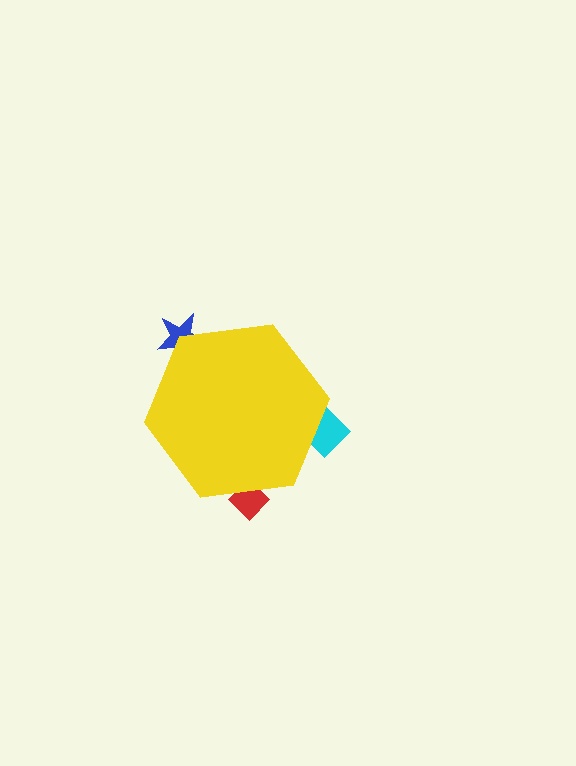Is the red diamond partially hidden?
Yes, the red diamond is partially hidden behind the yellow hexagon.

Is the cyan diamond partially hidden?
Yes, the cyan diamond is partially hidden behind the yellow hexagon.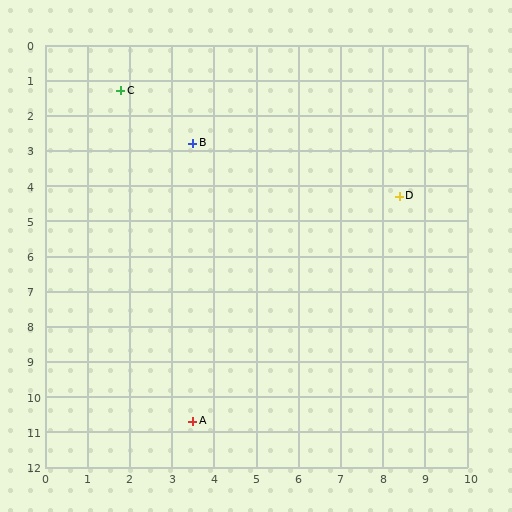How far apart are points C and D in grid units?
Points C and D are about 7.2 grid units apart.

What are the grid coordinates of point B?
Point B is at approximately (3.5, 2.8).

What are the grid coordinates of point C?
Point C is at approximately (1.8, 1.3).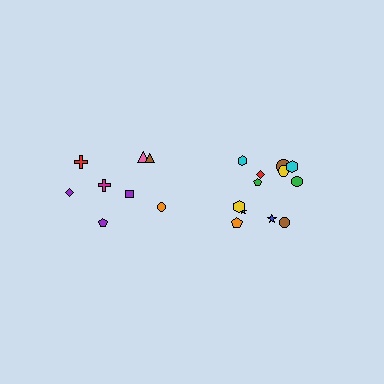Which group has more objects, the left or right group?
The right group.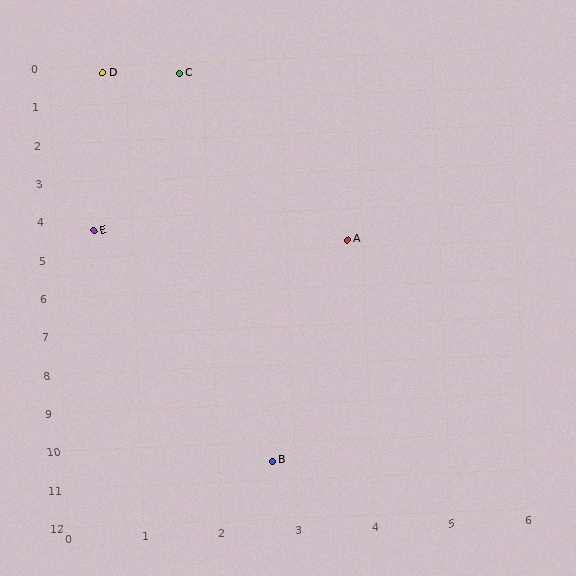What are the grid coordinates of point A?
Point A is at approximately (3.8, 4.8).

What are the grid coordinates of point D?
Point D is at approximately (0.7, 0.2).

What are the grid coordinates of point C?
Point C is at approximately (1.7, 0.3).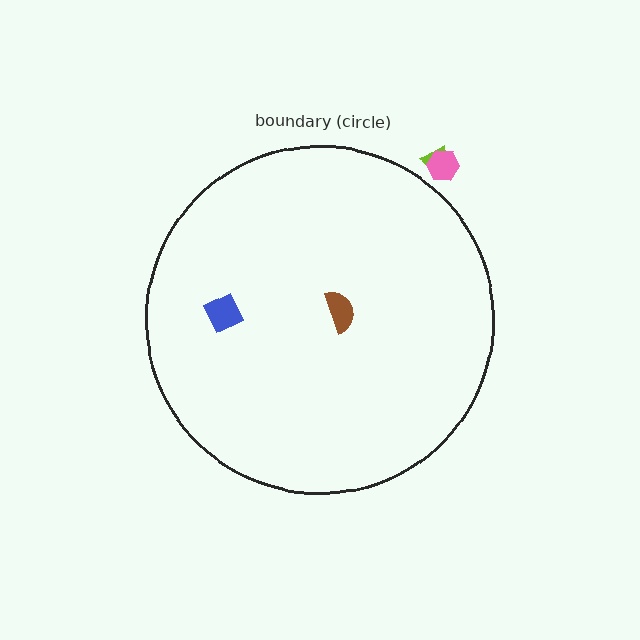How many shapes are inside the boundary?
2 inside, 2 outside.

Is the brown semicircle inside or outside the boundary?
Inside.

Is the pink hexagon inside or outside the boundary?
Outside.